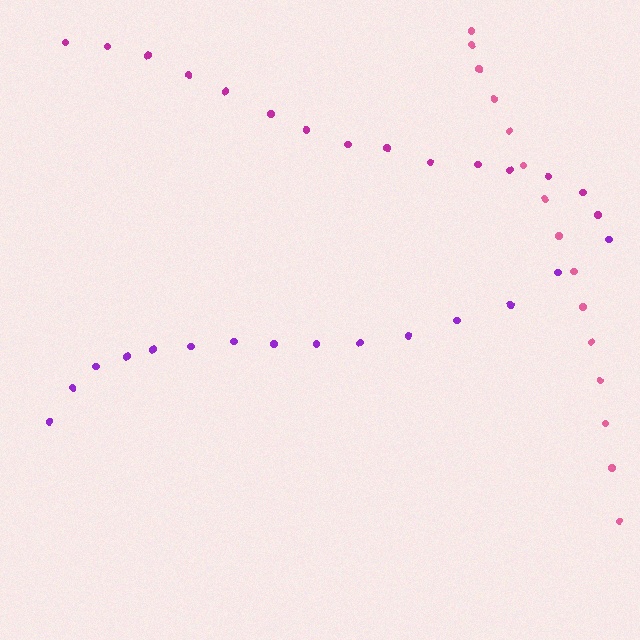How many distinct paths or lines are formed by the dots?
There are 3 distinct paths.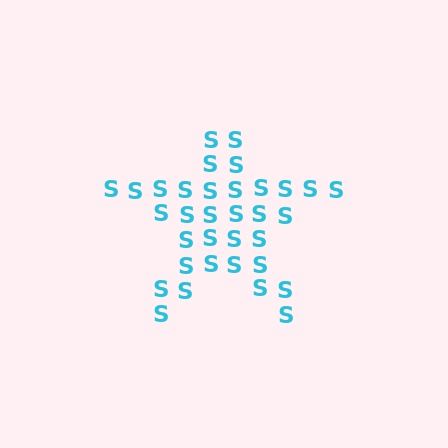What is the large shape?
The large shape is a star.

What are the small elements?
The small elements are letter S's.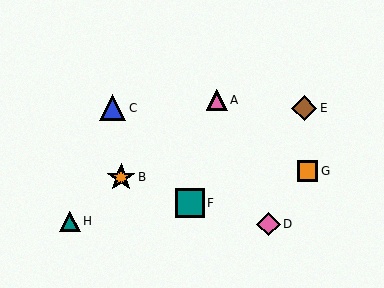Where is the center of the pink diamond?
The center of the pink diamond is at (269, 224).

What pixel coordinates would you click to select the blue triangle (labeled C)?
Click at (113, 108) to select the blue triangle C.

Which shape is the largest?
The teal square (labeled F) is the largest.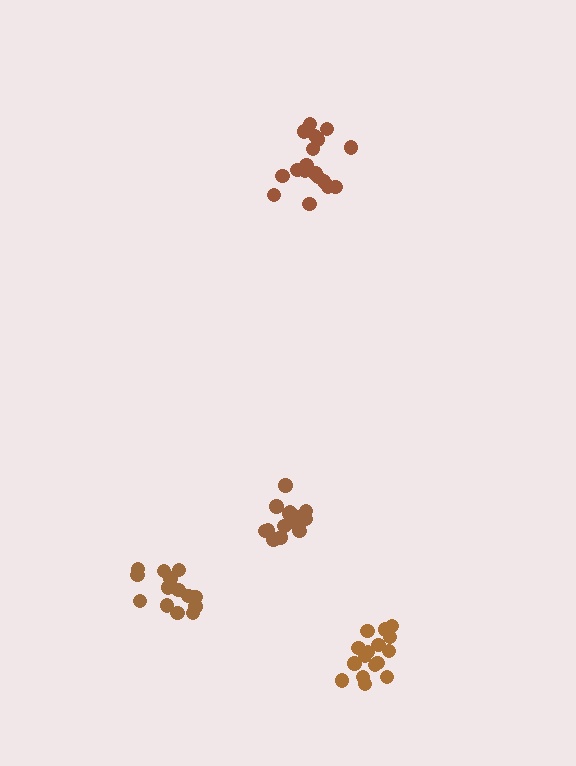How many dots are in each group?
Group 1: 18 dots, Group 2: 15 dots, Group 3: 16 dots, Group 4: 18 dots (67 total).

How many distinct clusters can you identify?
There are 4 distinct clusters.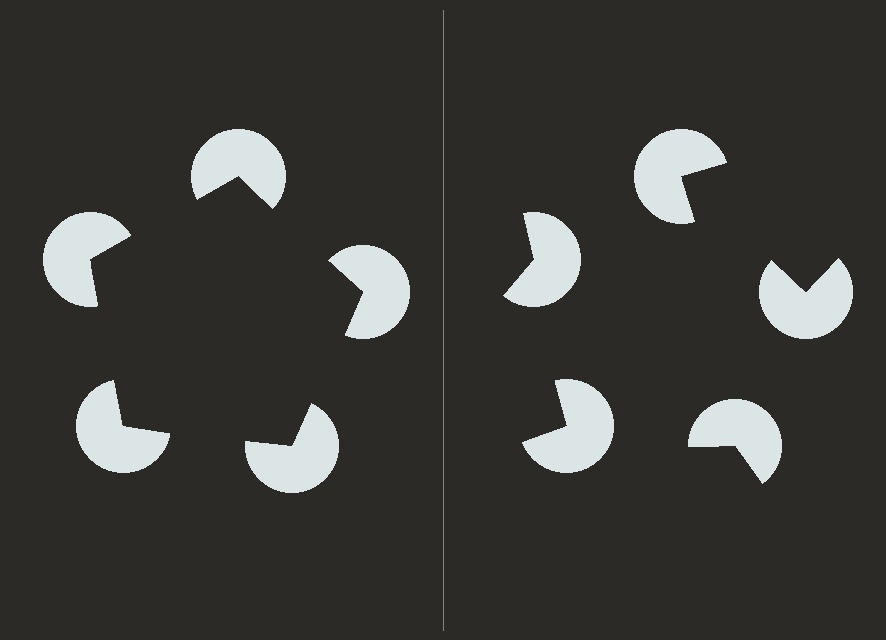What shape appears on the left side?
An illusory pentagon.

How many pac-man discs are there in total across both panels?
10 — 5 on each side.